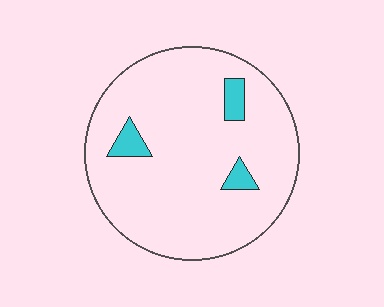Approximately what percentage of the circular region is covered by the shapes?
Approximately 5%.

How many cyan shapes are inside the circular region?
3.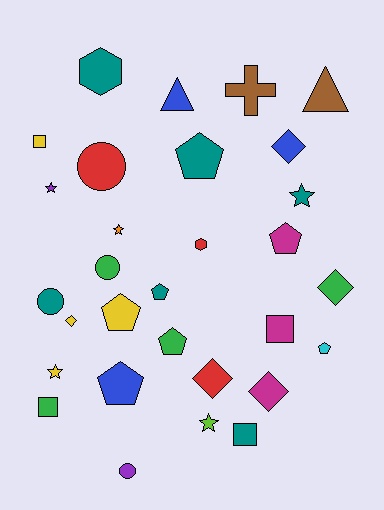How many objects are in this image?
There are 30 objects.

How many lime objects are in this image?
There is 1 lime object.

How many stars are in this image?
There are 5 stars.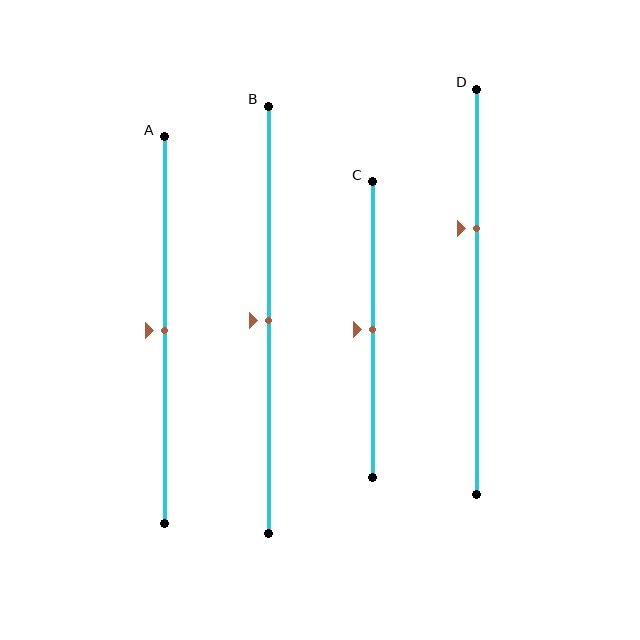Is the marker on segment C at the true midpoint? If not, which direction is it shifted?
Yes, the marker on segment C is at the true midpoint.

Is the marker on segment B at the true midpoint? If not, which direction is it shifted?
Yes, the marker on segment B is at the true midpoint.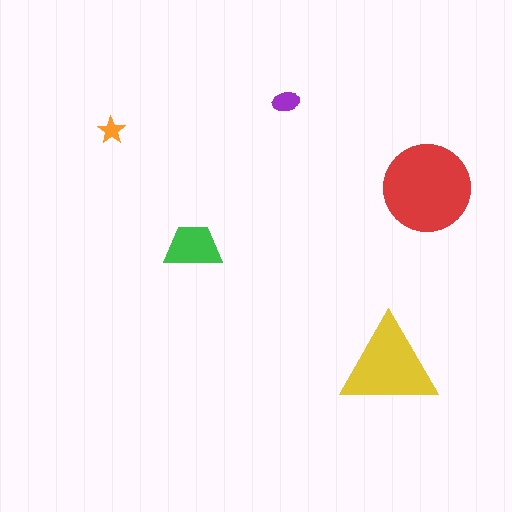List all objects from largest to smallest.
The red circle, the yellow triangle, the green trapezoid, the purple ellipse, the orange star.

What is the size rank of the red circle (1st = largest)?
1st.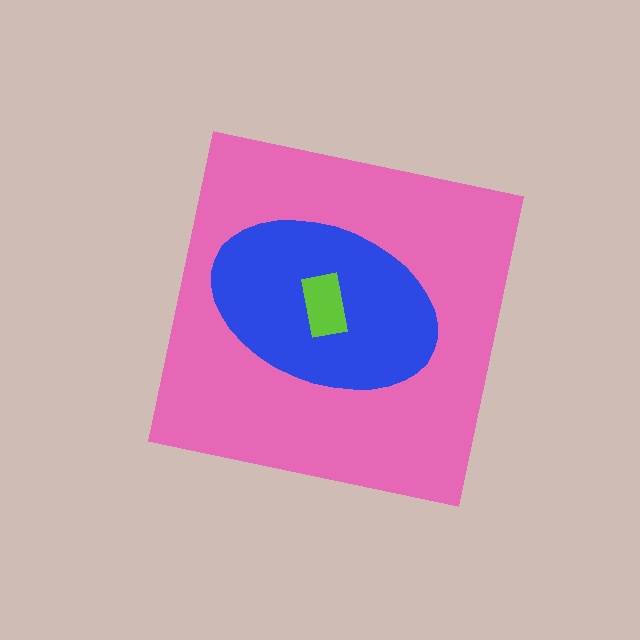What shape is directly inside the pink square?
The blue ellipse.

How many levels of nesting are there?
3.